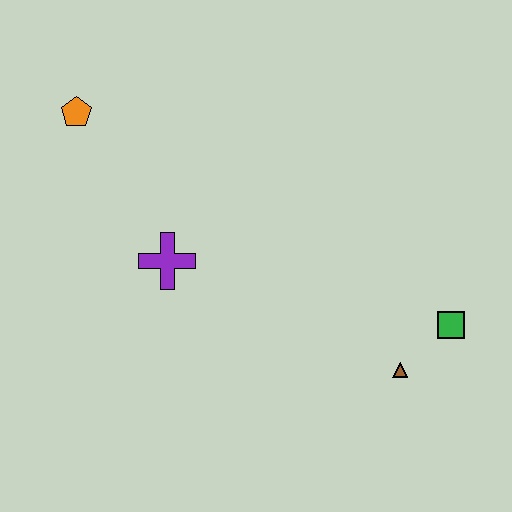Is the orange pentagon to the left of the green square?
Yes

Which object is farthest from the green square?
The orange pentagon is farthest from the green square.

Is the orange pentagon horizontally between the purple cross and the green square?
No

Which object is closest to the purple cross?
The orange pentagon is closest to the purple cross.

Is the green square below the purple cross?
Yes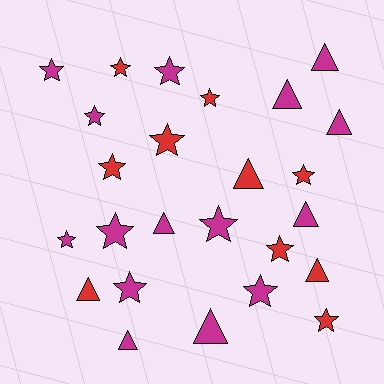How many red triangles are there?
There are 3 red triangles.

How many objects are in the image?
There are 25 objects.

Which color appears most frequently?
Magenta, with 15 objects.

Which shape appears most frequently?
Star, with 15 objects.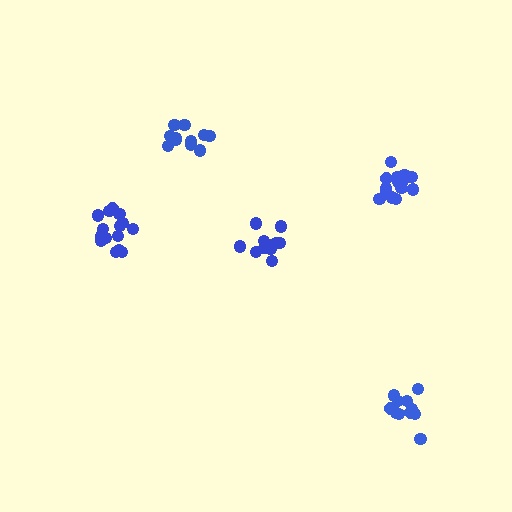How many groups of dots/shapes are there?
There are 5 groups.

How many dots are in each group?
Group 1: 12 dots, Group 2: 15 dots, Group 3: 11 dots, Group 4: 15 dots, Group 5: 11 dots (64 total).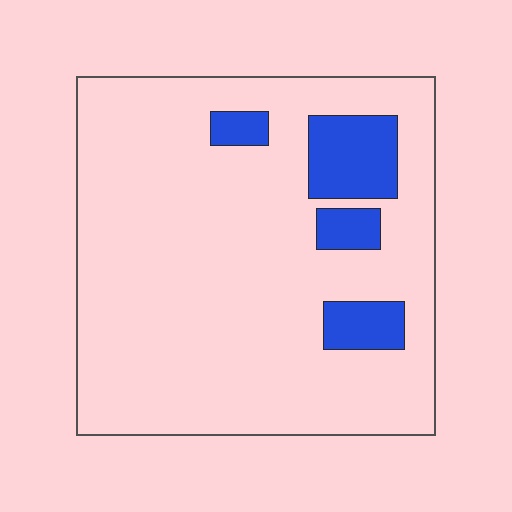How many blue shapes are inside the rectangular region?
4.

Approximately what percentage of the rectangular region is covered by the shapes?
Approximately 15%.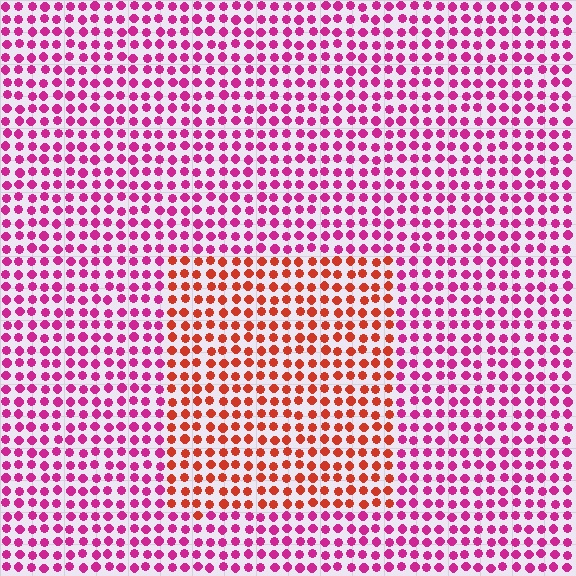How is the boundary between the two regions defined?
The boundary is defined purely by a slight shift in hue (about 46 degrees). Spacing, size, and orientation are identical on both sides.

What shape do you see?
I see a rectangle.